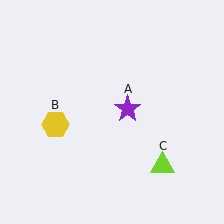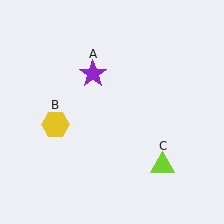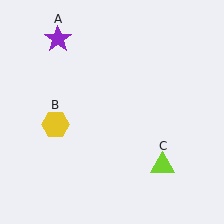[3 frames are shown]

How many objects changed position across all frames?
1 object changed position: purple star (object A).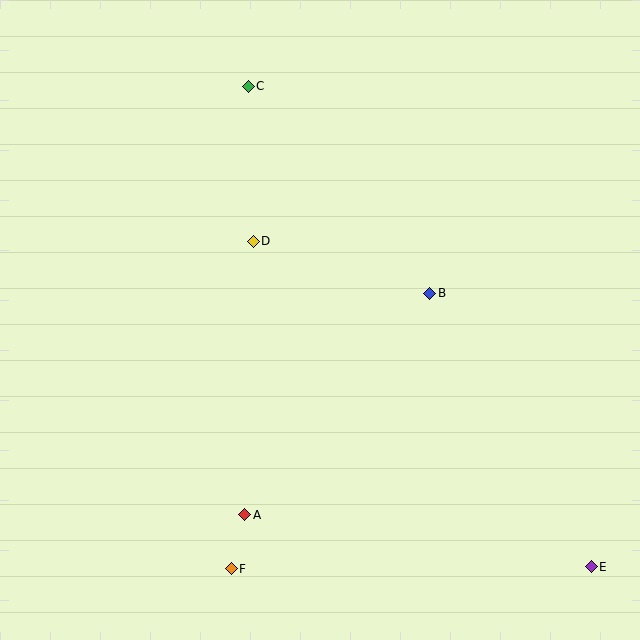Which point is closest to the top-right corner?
Point B is closest to the top-right corner.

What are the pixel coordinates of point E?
Point E is at (591, 567).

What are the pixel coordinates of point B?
Point B is at (430, 293).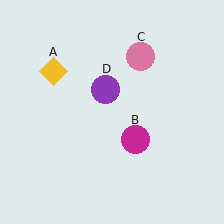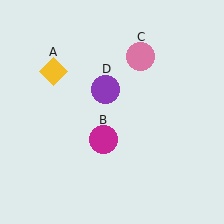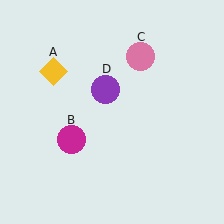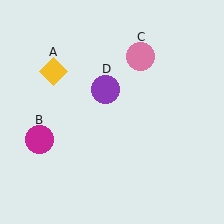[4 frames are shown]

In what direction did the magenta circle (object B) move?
The magenta circle (object B) moved left.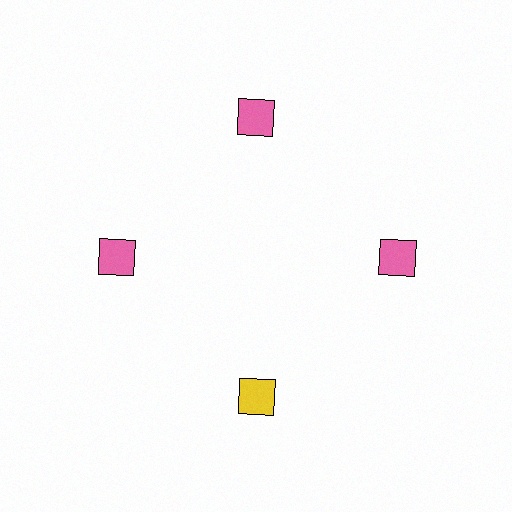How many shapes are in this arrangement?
There are 4 shapes arranged in a ring pattern.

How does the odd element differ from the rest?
It has a different color: yellow instead of pink.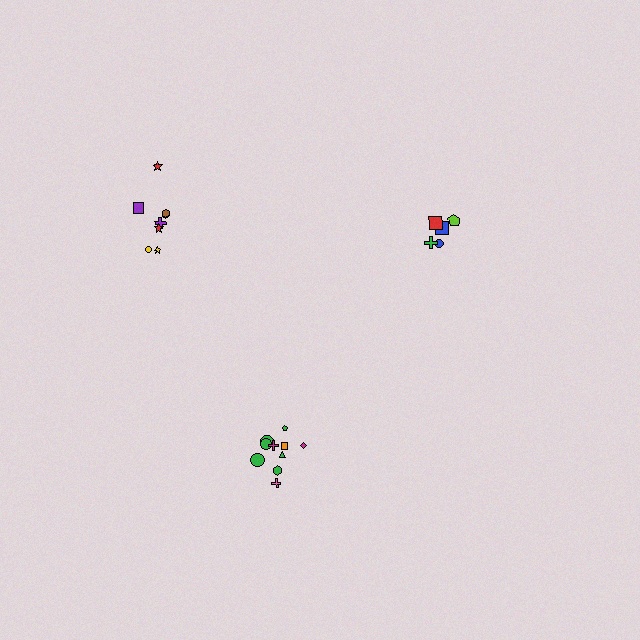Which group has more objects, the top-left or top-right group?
The top-left group.